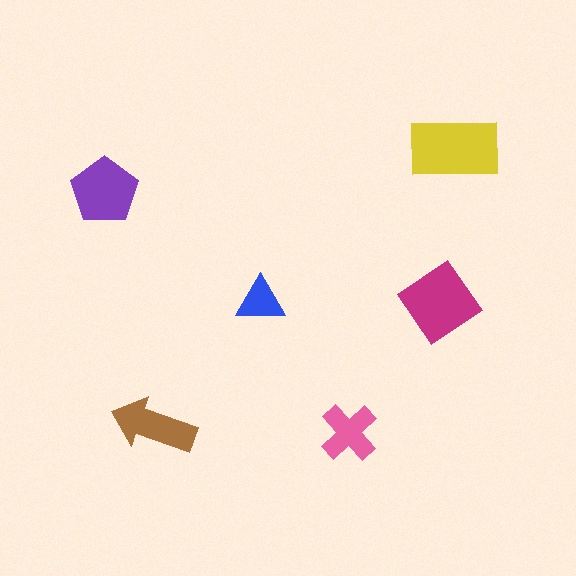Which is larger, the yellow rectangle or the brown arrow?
The yellow rectangle.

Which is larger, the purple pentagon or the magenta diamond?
The magenta diamond.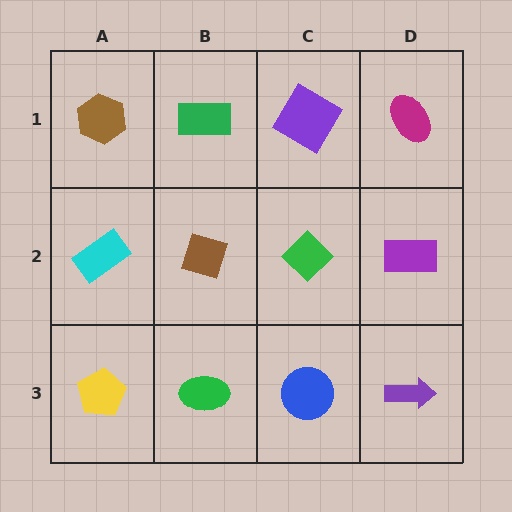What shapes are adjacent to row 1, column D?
A purple rectangle (row 2, column D), a purple diamond (row 1, column C).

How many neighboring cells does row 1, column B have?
3.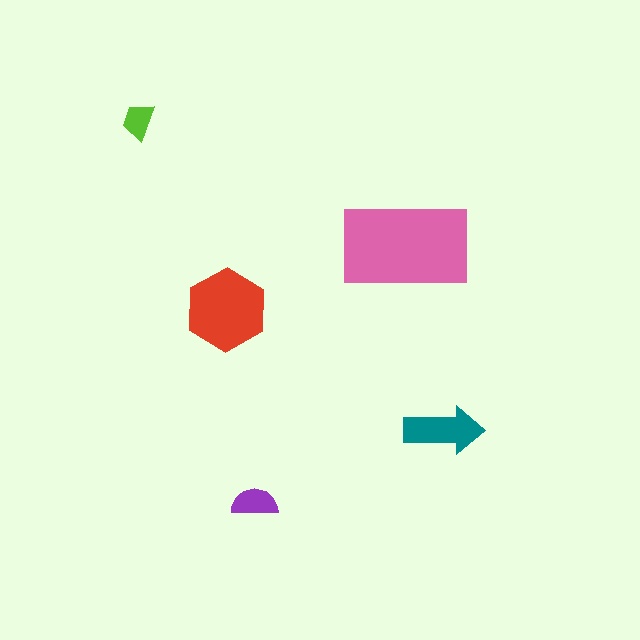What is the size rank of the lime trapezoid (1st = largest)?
5th.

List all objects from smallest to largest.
The lime trapezoid, the purple semicircle, the teal arrow, the red hexagon, the pink rectangle.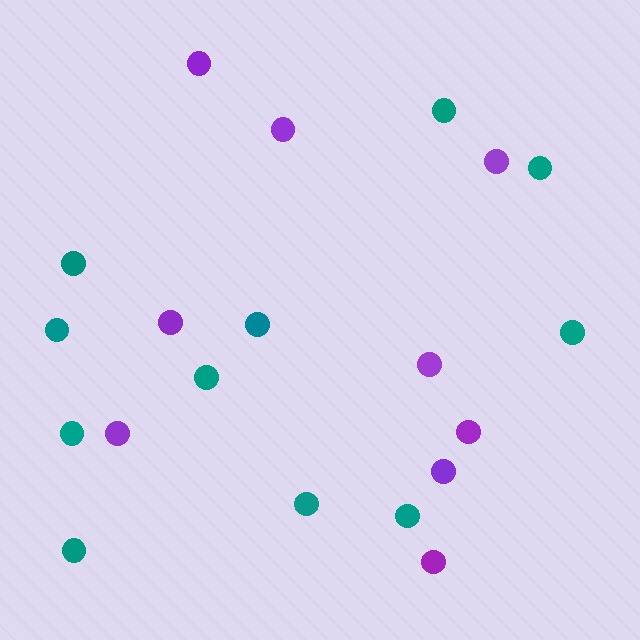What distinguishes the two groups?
There are 2 groups: one group of purple circles (9) and one group of teal circles (11).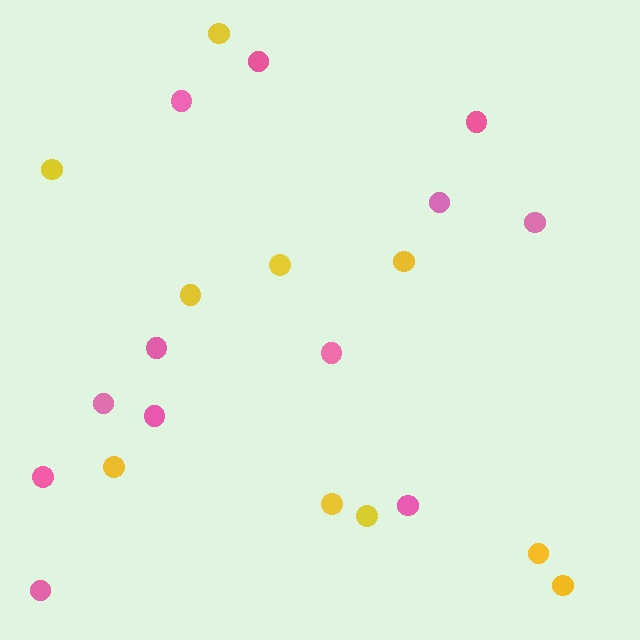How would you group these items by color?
There are 2 groups: one group of pink circles (12) and one group of yellow circles (10).